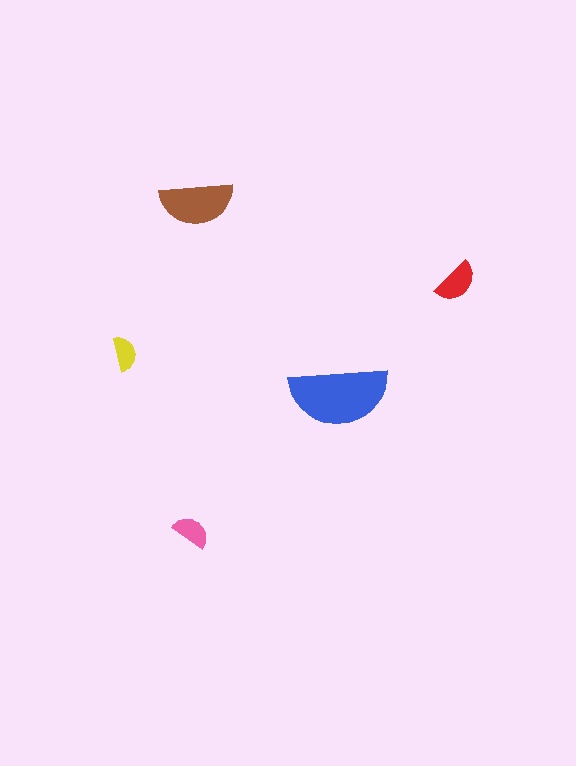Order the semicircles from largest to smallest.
the blue one, the brown one, the red one, the pink one, the yellow one.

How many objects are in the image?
There are 5 objects in the image.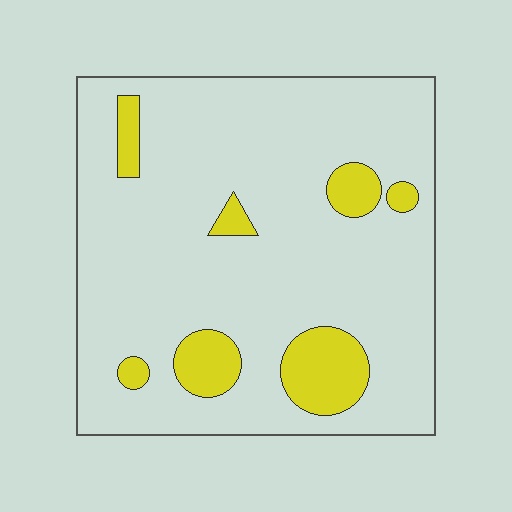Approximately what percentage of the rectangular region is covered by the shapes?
Approximately 15%.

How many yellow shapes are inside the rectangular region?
7.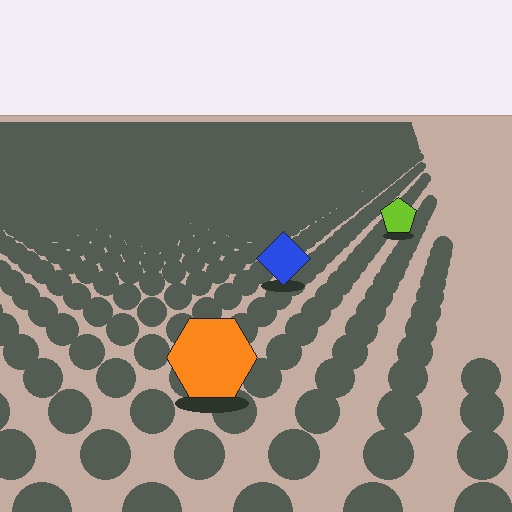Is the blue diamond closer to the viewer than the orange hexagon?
No. The orange hexagon is closer — you can tell from the texture gradient: the ground texture is coarser near it.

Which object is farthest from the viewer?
The lime pentagon is farthest from the viewer. It appears smaller and the ground texture around it is denser.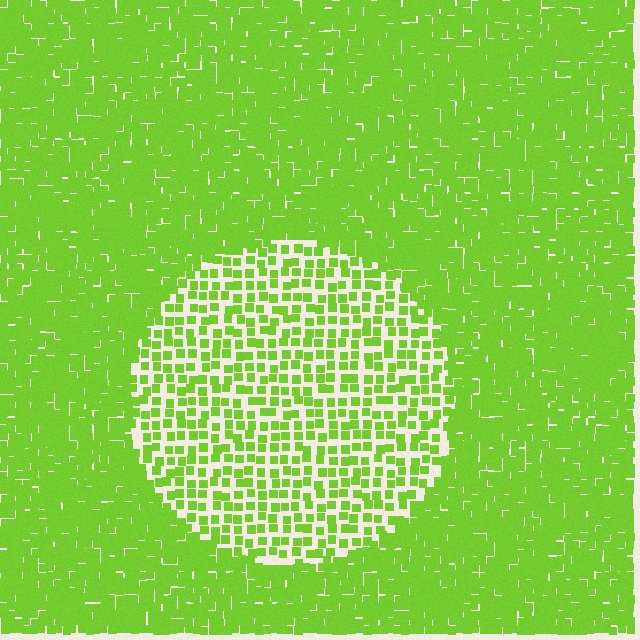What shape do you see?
I see a circle.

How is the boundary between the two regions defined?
The boundary is defined by a change in element density (approximately 2.3x ratio). All elements are the same color, size, and shape.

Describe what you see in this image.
The image contains small lime elements arranged at two different densities. A circle-shaped region is visible where the elements are less densely packed than the surrounding area.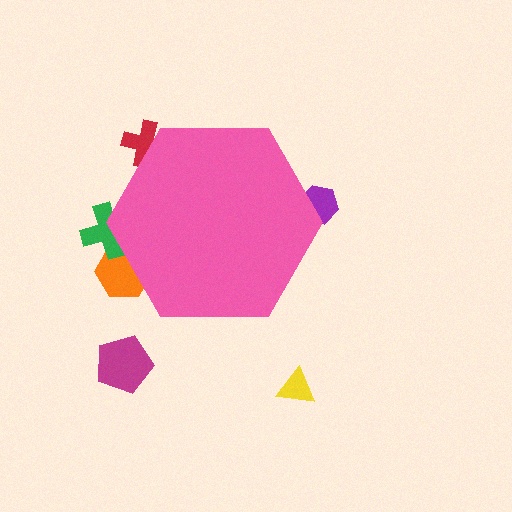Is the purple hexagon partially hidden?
Yes, the purple hexagon is partially hidden behind the pink hexagon.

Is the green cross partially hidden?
Yes, the green cross is partially hidden behind the pink hexagon.